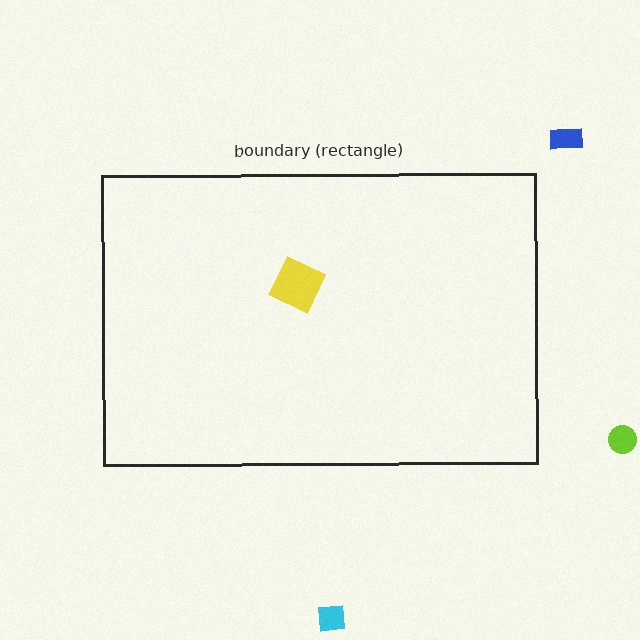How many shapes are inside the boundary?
1 inside, 3 outside.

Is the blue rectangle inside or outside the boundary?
Outside.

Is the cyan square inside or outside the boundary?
Outside.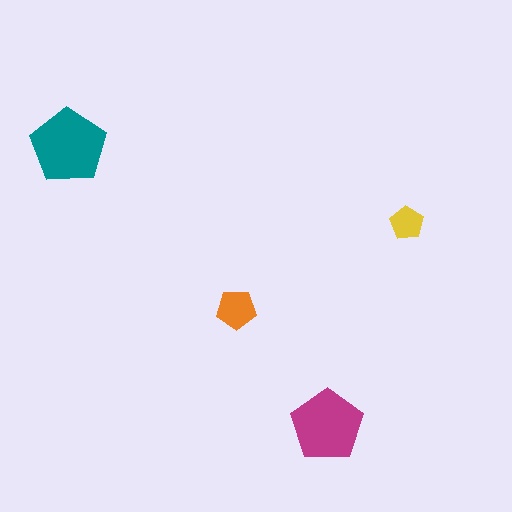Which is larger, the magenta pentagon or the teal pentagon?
The teal one.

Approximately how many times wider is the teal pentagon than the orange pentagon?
About 2 times wider.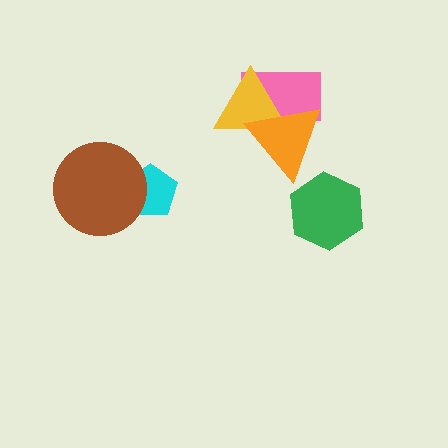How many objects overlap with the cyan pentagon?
1 object overlaps with the cyan pentagon.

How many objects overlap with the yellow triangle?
2 objects overlap with the yellow triangle.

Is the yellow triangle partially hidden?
Yes, it is partially covered by another shape.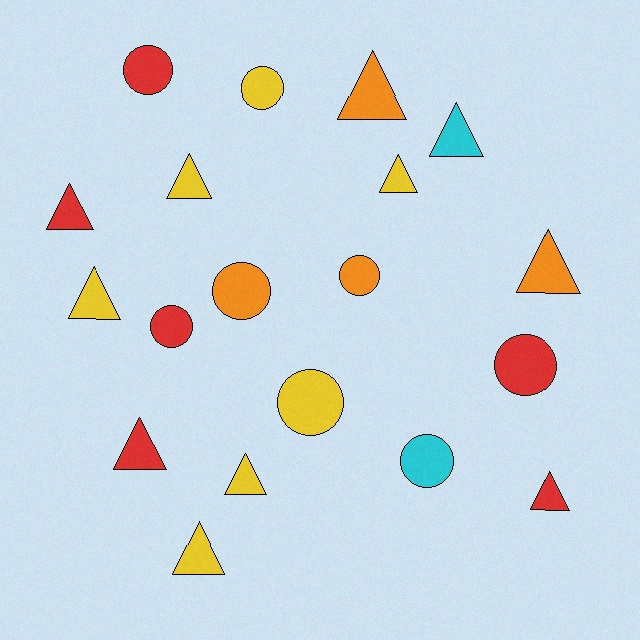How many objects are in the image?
There are 19 objects.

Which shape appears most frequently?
Triangle, with 11 objects.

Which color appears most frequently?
Yellow, with 7 objects.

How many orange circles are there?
There are 2 orange circles.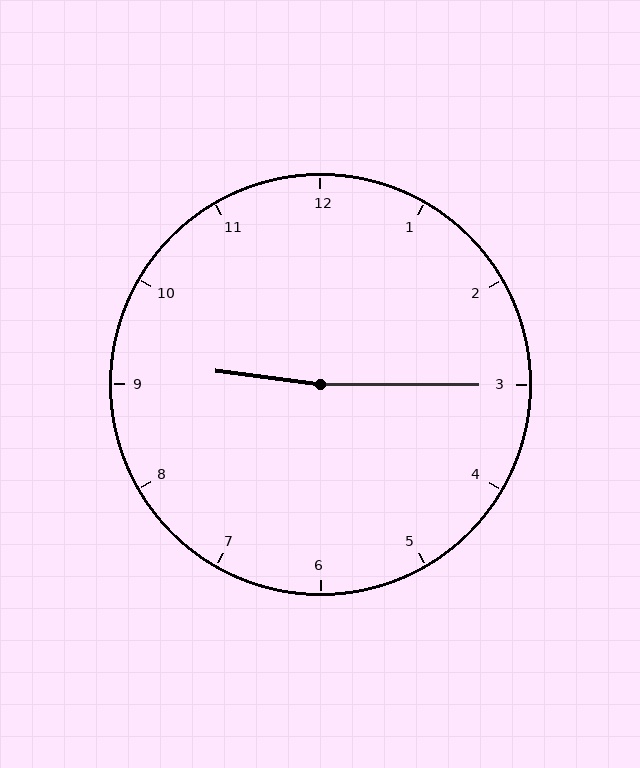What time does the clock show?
9:15.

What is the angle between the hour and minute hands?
Approximately 172 degrees.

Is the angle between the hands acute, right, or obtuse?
It is obtuse.